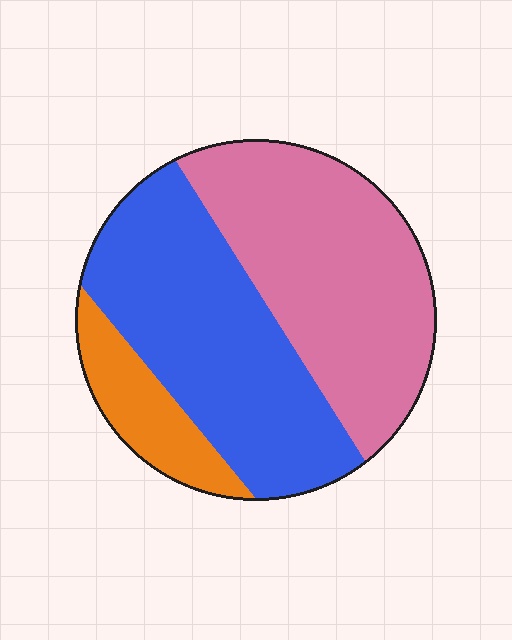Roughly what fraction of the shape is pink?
Pink takes up between a quarter and a half of the shape.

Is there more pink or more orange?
Pink.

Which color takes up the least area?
Orange, at roughly 15%.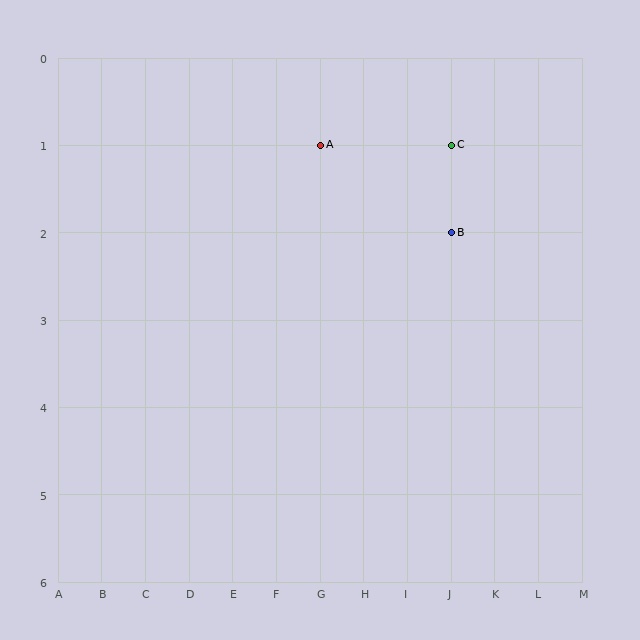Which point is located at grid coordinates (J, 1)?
Point C is at (J, 1).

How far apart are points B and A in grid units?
Points B and A are 3 columns and 1 row apart (about 3.2 grid units diagonally).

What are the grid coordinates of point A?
Point A is at grid coordinates (G, 1).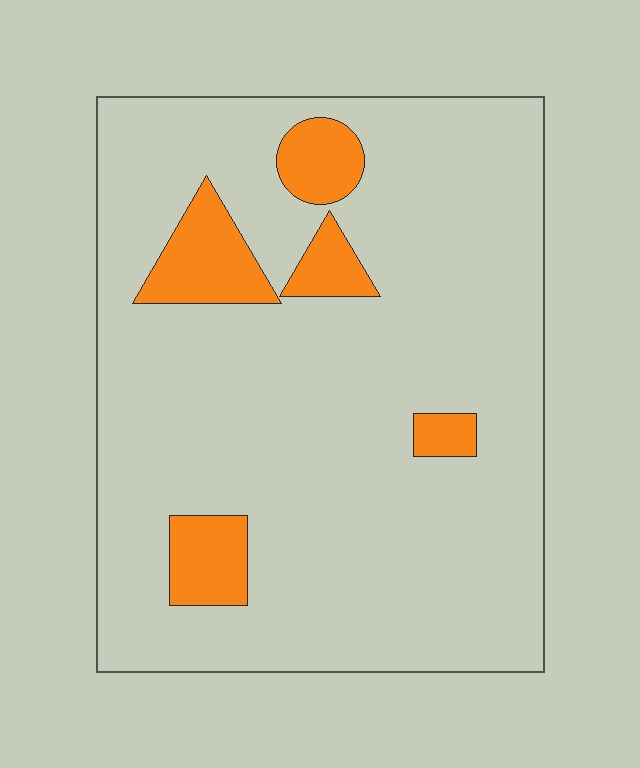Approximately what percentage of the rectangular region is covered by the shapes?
Approximately 10%.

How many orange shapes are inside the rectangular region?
5.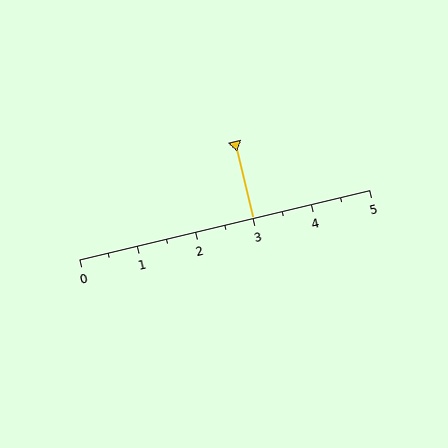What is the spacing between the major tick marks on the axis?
The major ticks are spaced 1 apart.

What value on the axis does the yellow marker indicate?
The marker indicates approximately 3.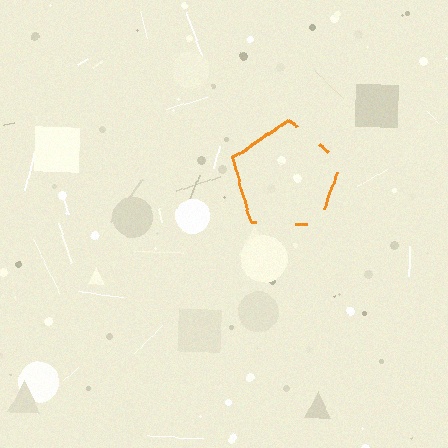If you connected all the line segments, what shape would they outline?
They would outline a pentagon.